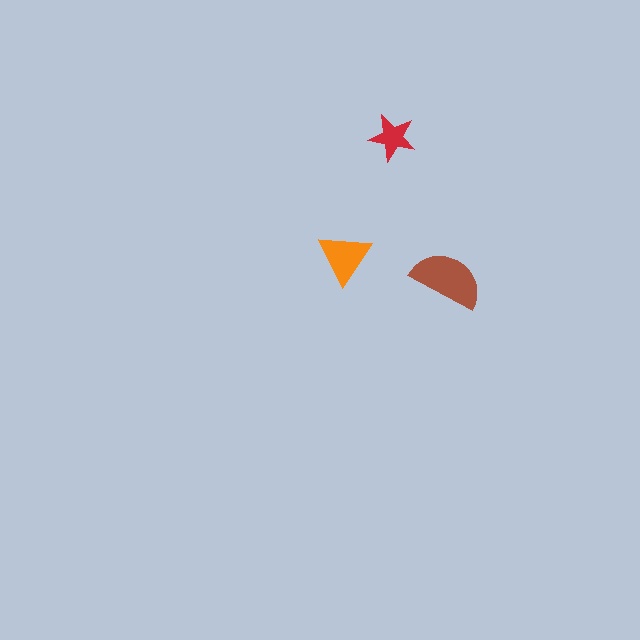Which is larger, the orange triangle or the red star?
The orange triangle.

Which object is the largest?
The brown semicircle.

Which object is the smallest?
The red star.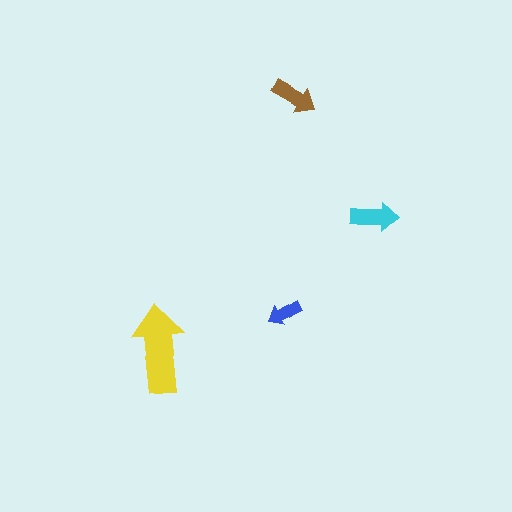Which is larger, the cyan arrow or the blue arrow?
The cyan one.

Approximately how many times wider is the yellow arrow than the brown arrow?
About 2 times wider.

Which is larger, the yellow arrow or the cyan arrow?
The yellow one.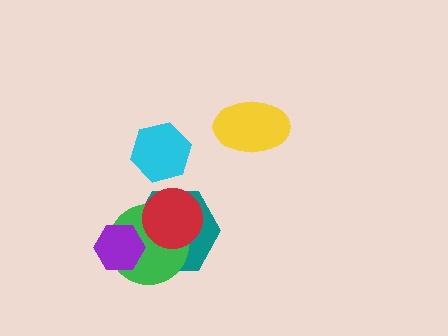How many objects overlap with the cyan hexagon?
0 objects overlap with the cyan hexagon.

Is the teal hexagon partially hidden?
Yes, it is partially covered by another shape.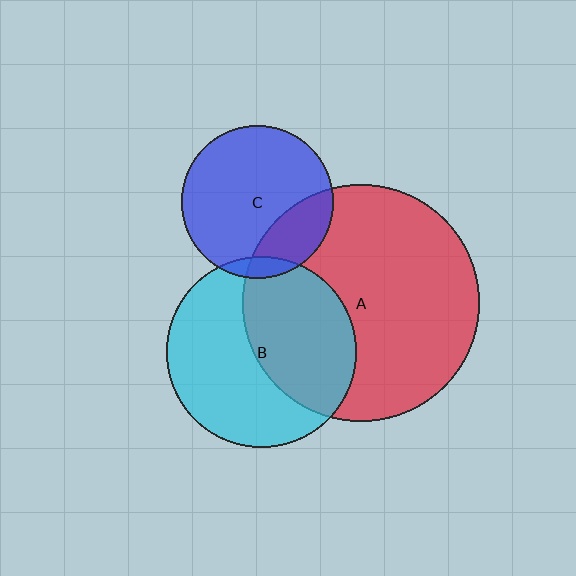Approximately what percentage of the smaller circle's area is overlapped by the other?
Approximately 5%.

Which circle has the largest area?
Circle A (red).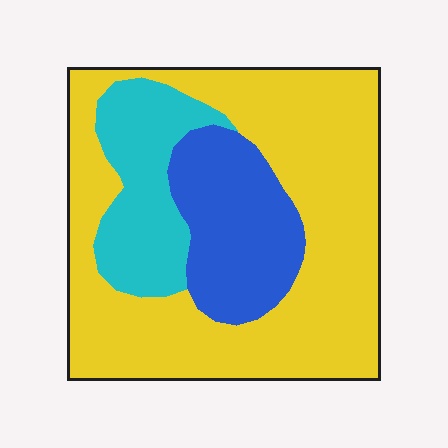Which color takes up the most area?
Yellow, at roughly 60%.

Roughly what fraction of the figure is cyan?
Cyan covers around 20% of the figure.